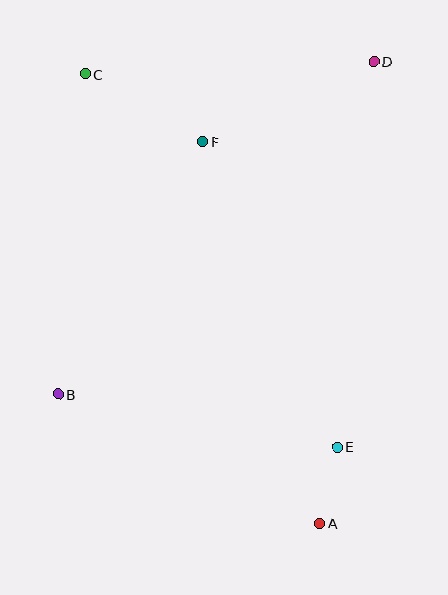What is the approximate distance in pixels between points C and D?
The distance between C and D is approximately 289 pixels.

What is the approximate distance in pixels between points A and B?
The distance between A and B is approximately 292 pixels.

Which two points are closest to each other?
Points A and E are closest to each other.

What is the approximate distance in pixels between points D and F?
The distance between D and F is approximately 189 pixels.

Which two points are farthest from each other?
Points A and C are farthest from each other.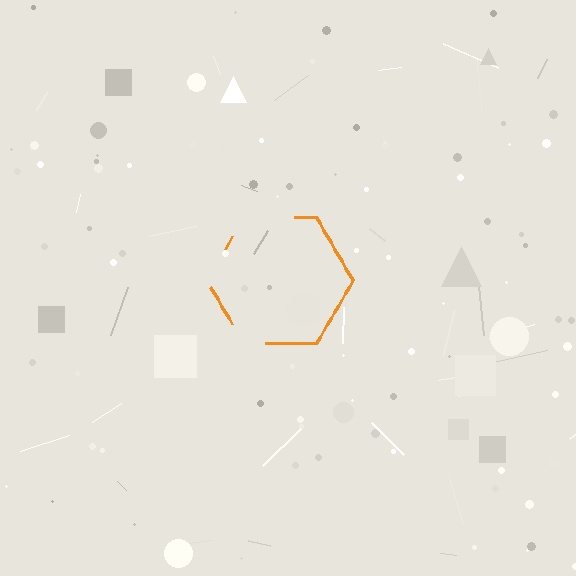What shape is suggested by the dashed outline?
The dashed outline suggests a hexagon.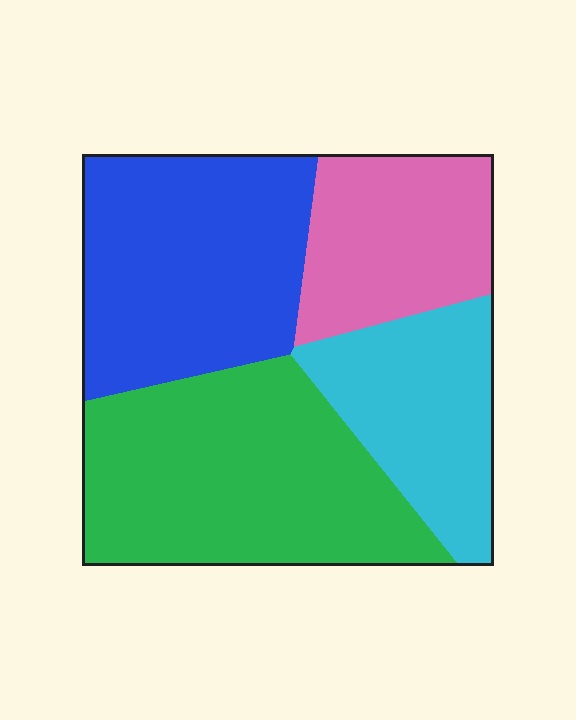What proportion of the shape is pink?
Pink covers around 20% of the shape.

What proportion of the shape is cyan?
Cyan takes up about one fifth (1/5) of the shape.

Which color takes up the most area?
Green, at roughly 35%.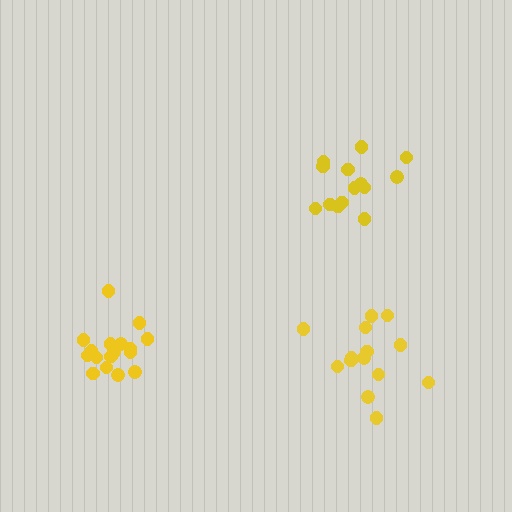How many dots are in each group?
Group 1: 17 dots, Group 2: 14 dots, Group 3: 14 dots (45 total).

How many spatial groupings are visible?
There are 3 spatial groupings.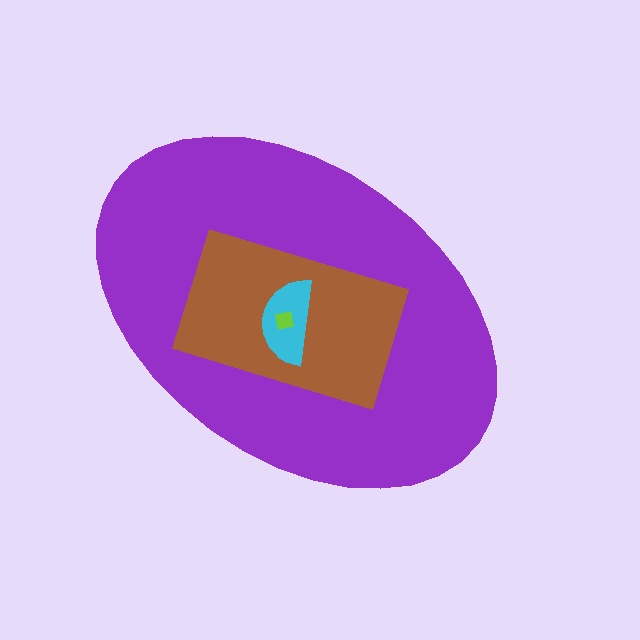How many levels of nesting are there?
4.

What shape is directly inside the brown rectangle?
The cyan semicircle.